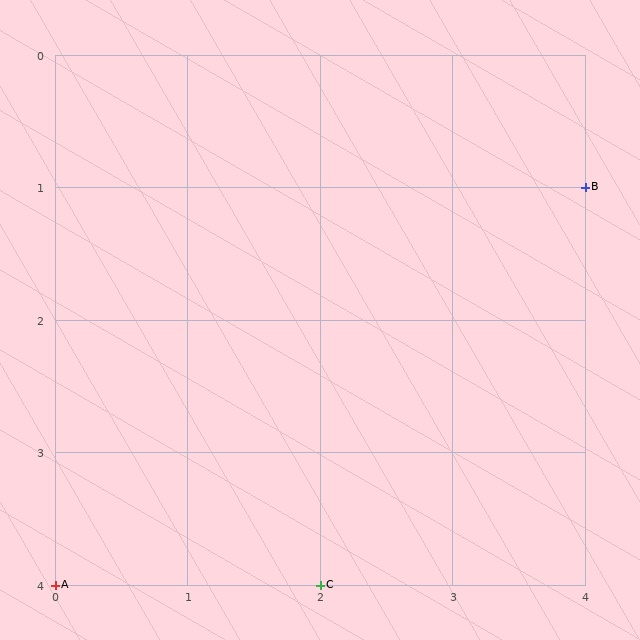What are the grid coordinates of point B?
Point B is at grid coordinates (4, 1).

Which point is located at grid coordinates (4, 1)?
Point B is at (4, 1).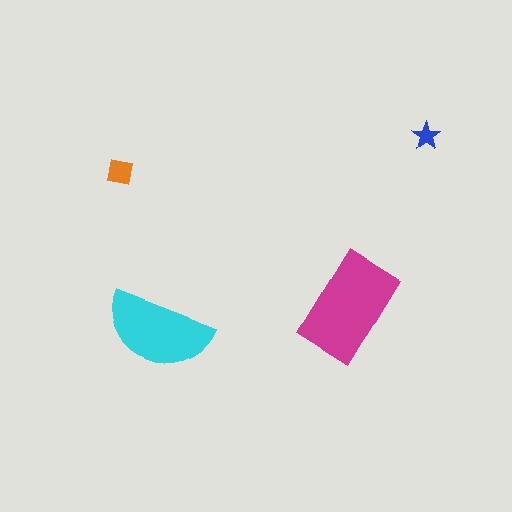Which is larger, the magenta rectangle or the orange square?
The magenta rectangle.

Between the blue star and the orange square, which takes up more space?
The orange square.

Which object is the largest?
The magenta rectangle.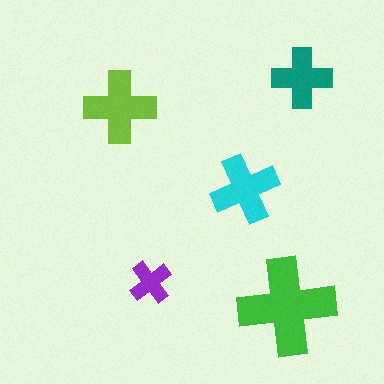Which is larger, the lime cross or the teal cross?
The lime one.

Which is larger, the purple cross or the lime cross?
The lime one.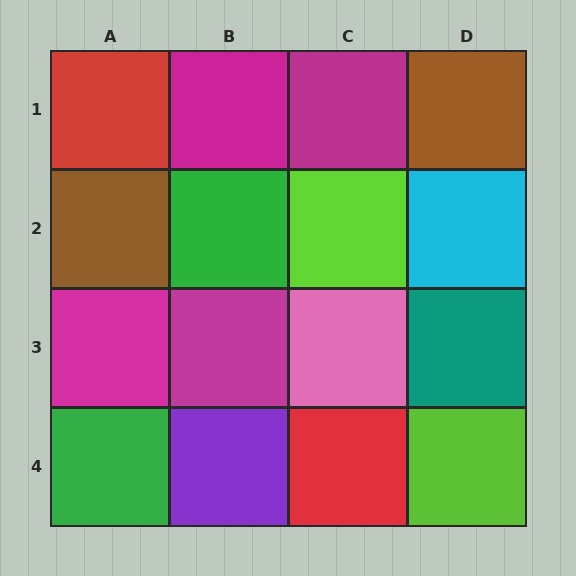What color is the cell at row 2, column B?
Green.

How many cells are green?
2 cells are green.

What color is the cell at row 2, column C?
Lime.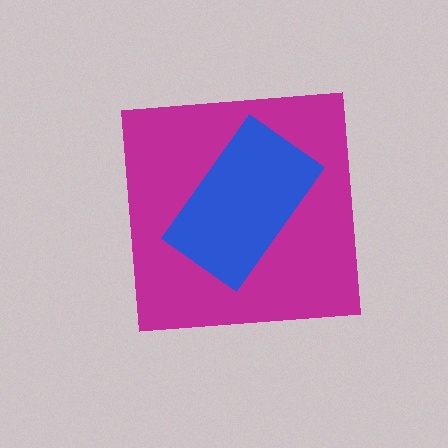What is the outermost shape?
The magenta square.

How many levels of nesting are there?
2.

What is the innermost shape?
The blue rectangle.